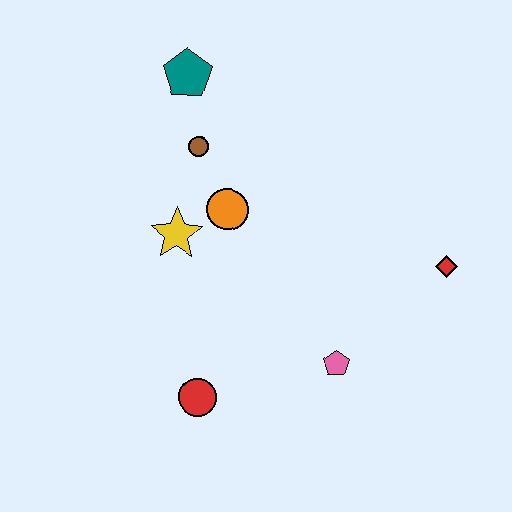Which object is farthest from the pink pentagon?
The teal pentagon is farthest from the pink pentagon.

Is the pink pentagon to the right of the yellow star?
Yes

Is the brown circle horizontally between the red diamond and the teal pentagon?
Yes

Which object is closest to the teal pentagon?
The brown circle is closest to the teal pentagon.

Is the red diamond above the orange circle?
No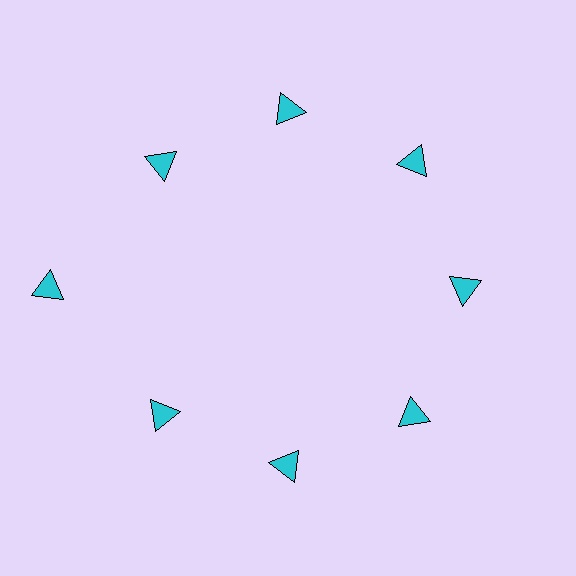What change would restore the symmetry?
The symmetry would be restored by moving it inward, back onto the ring so that all 8 triangles sit at equal angles and equal distance from the center.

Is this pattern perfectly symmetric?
No. The 8 cyan triangles are arranged in a ring, but one element near the 9 o'clock position is pushed outward from the center, breaking the 8-fold rotational symmetry.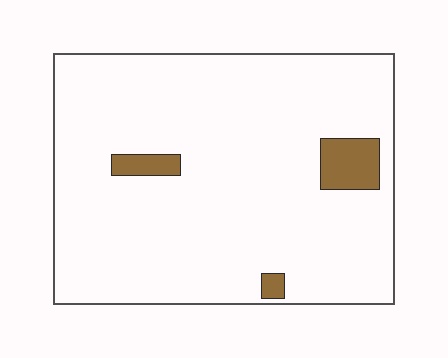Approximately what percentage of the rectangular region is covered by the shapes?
Approximately 5%.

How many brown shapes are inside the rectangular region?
3.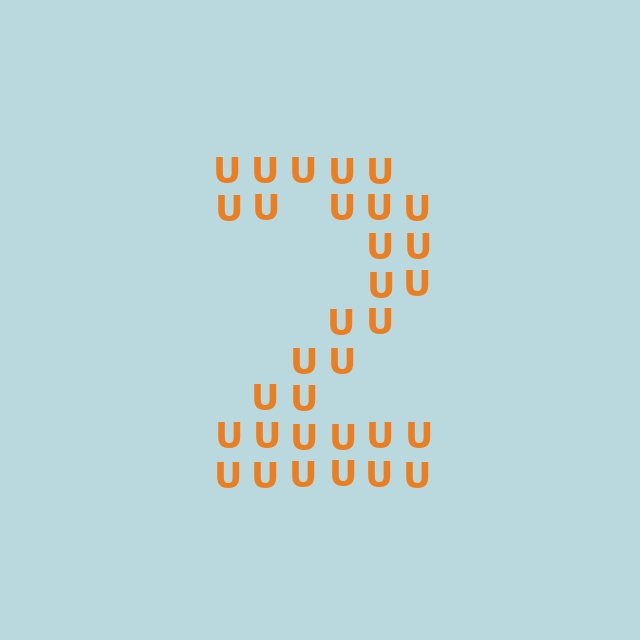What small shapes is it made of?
It is made of small letter U's.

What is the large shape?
The large shape is the digit 2.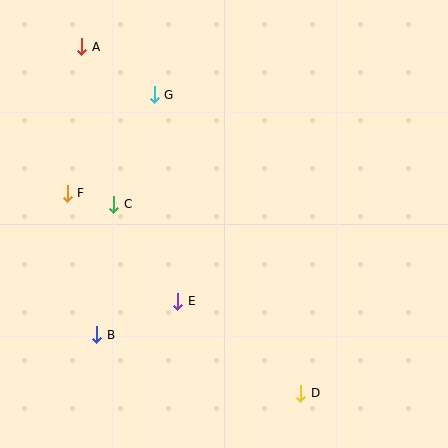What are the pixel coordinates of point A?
Point A is at (82, 47).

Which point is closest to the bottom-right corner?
Point D is closest to the bottom-right corner.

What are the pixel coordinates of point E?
Point E is at (178, 301).